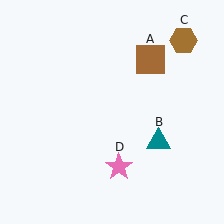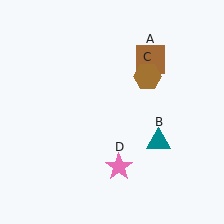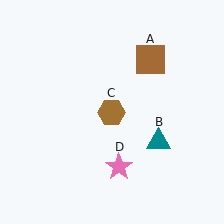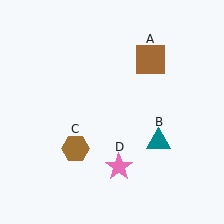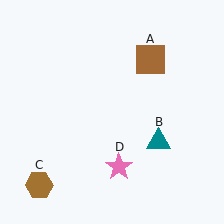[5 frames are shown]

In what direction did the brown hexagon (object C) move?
The brown hexagon (object C) moved down and to the left.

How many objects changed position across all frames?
1 object changed position: brown hexagon (object C).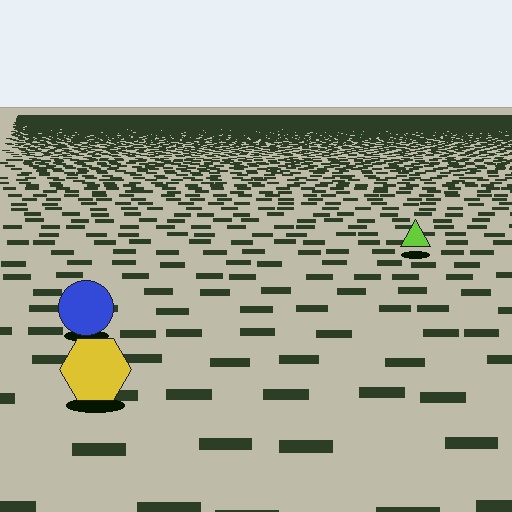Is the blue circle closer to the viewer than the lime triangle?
Yes. The blue circle is closer — you can tell from the texture gradient: the ground texture is coarser near it.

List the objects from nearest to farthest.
From nearest to farthest: the yellow hexagon, the blue circle, the lime triangle.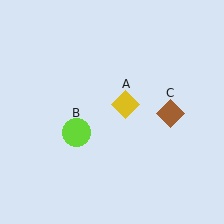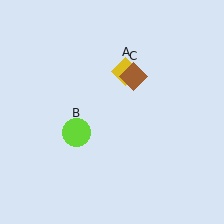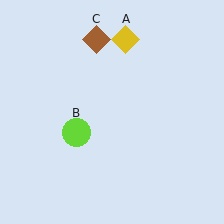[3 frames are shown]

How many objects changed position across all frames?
2 objects changed position: yellow diamond (object A), brown diamond (object C).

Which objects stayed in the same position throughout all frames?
Lime circle (object B) remained stationary.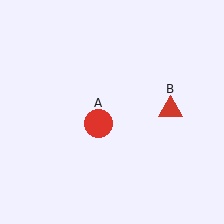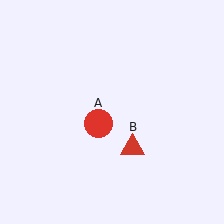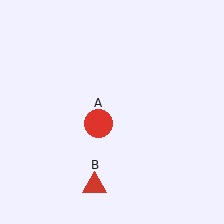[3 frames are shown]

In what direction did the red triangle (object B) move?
The red triangle (object B) moved down and to the left.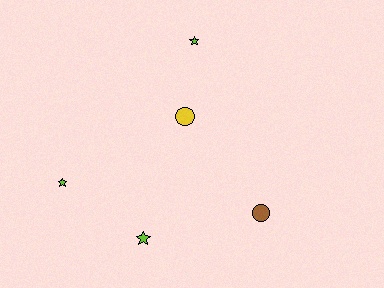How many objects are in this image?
There are 5 objects.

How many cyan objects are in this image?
There are no cyan objects.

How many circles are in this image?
There are 2 circles.